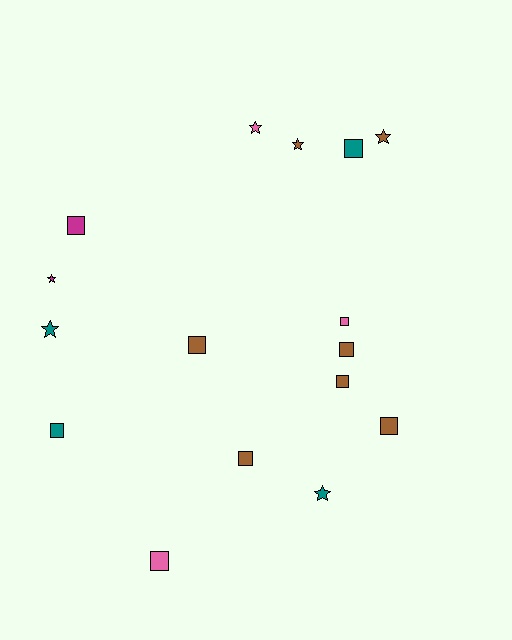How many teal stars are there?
There are 2 teal stars.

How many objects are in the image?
There are 16 objects.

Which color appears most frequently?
Brown, with 7 objects.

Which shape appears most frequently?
Square, with 10 objects.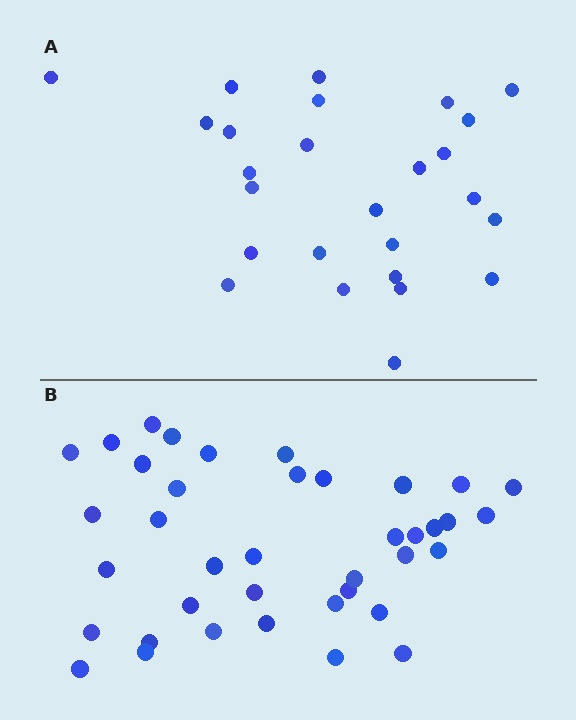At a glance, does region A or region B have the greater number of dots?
Region B (the bottom region) has more dots.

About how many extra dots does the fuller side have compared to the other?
Region B has approximately 15 more dots than region A.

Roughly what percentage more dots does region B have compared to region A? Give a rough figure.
About 50% more.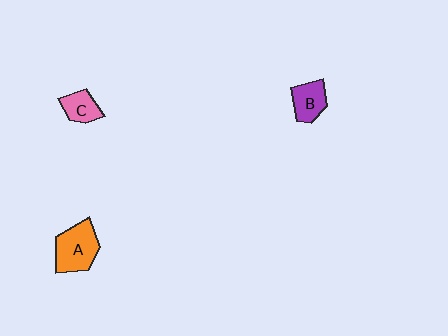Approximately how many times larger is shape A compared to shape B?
Approximately 1.5 times.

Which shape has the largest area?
Shape A (orange).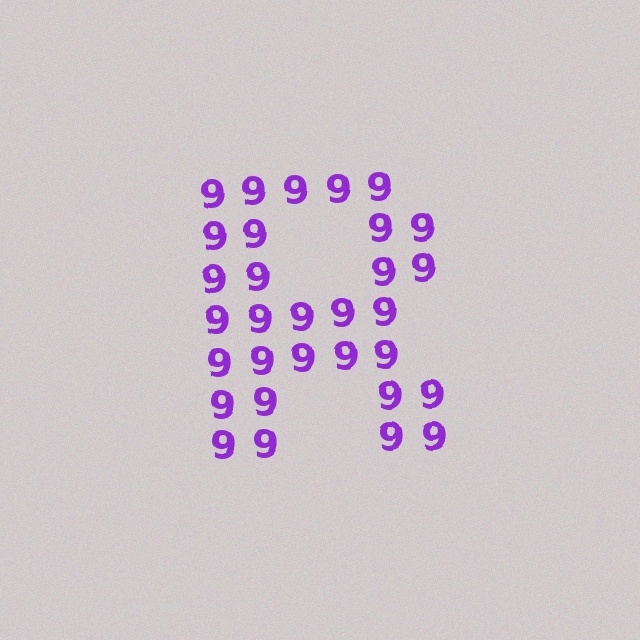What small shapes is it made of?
It is made of small digit 9's.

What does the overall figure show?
The overall figure shows the letter R.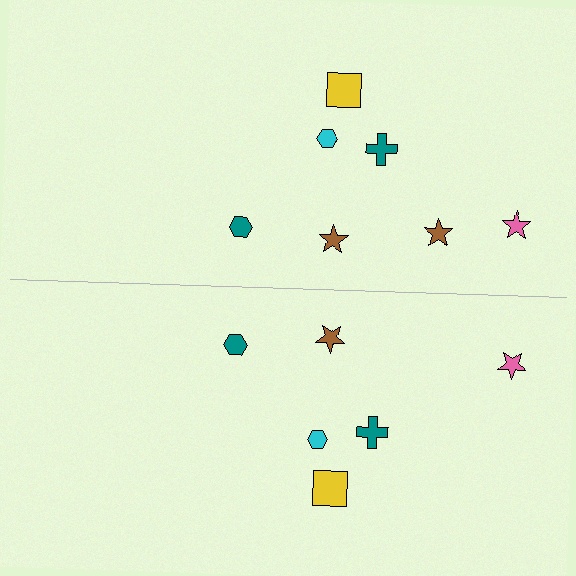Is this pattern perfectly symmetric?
No, the pattern is not perfectly symmetric. A brown star is missing from the bottom side.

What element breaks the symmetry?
A brown star is missing from the bottom side.